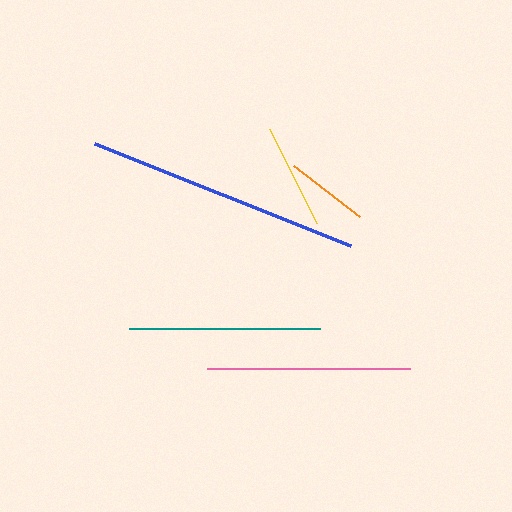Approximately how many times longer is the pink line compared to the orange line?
The pink line is approximately 2.4 times the length of the orange line.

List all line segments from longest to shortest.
From longest to shortest: blue, pink, teal, yellow, orange.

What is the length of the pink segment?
The pink segment is approximately 203 pixels long.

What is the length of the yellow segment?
The yellow segment is approximately 105 pixels long.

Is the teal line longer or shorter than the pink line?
The pink line is longer than the teal line.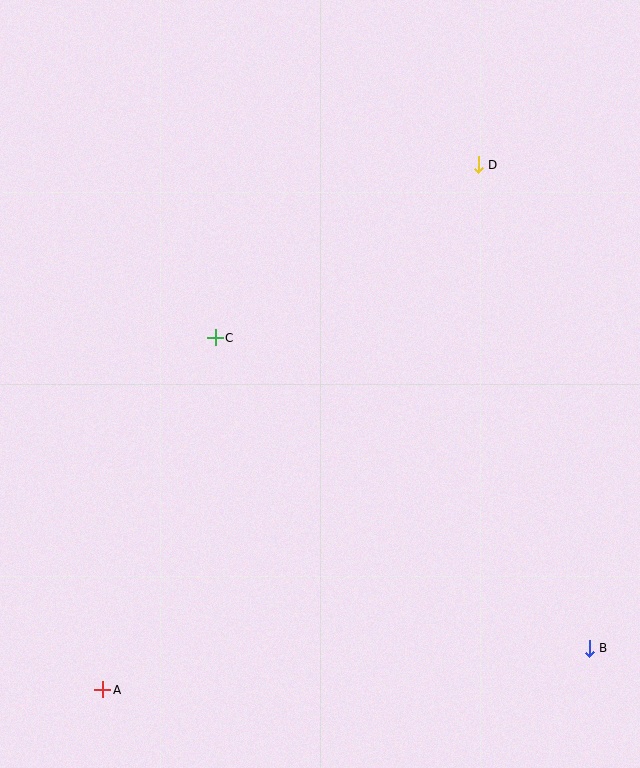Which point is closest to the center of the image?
Point C at (215, 338) is closest to the center.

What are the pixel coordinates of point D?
Point D is at (478, 165).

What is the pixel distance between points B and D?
The distance between B and D is 496 pixels.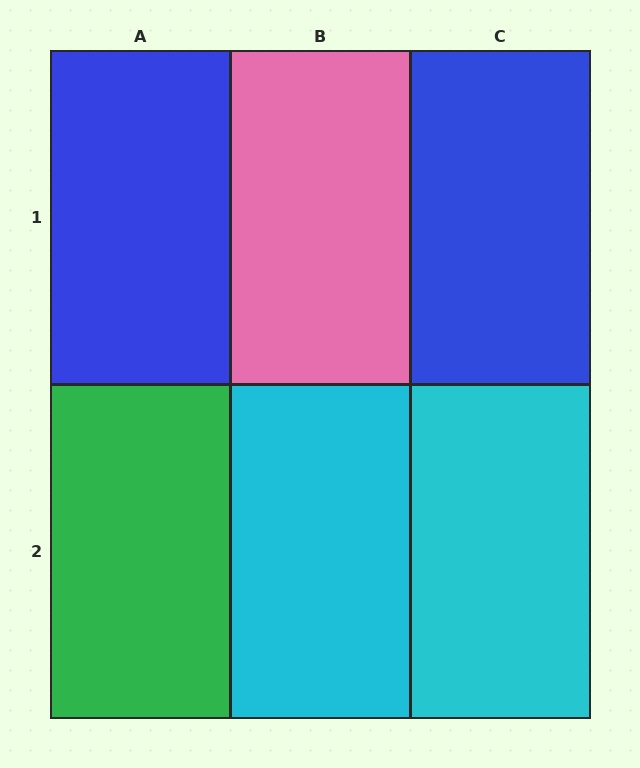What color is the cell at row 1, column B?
Pink.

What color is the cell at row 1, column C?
Blue.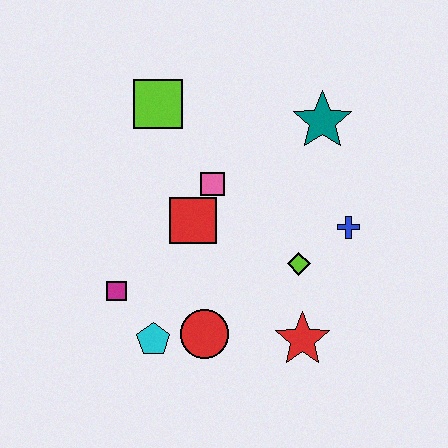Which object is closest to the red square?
The pink square is closest to the red square.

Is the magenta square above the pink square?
No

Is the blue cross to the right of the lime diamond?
Yes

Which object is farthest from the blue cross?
The magenta square is farthest from the blue cross.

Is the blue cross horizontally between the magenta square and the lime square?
No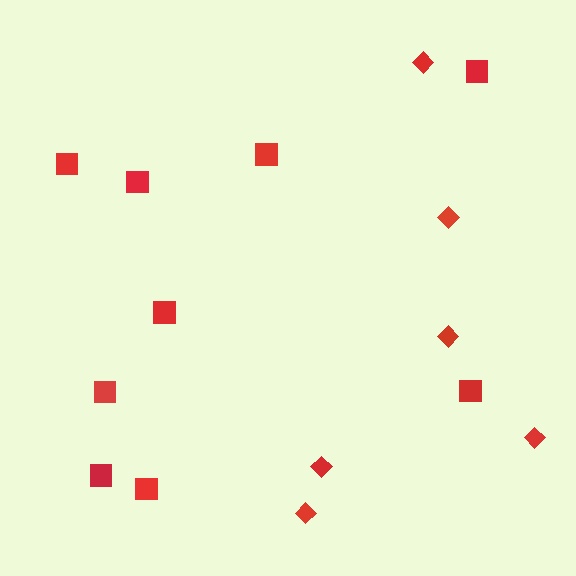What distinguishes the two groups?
There are 2 groups: one group of diamonds (6) and one group of squares (9).